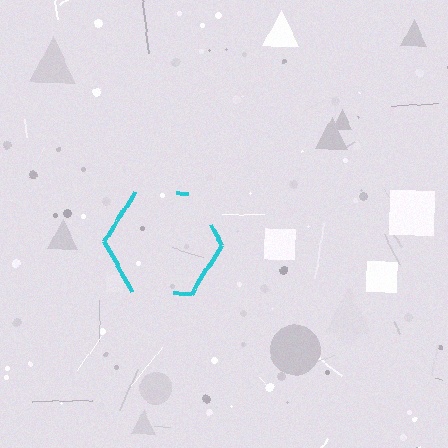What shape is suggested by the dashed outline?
The dashed outline suggests a hexagon.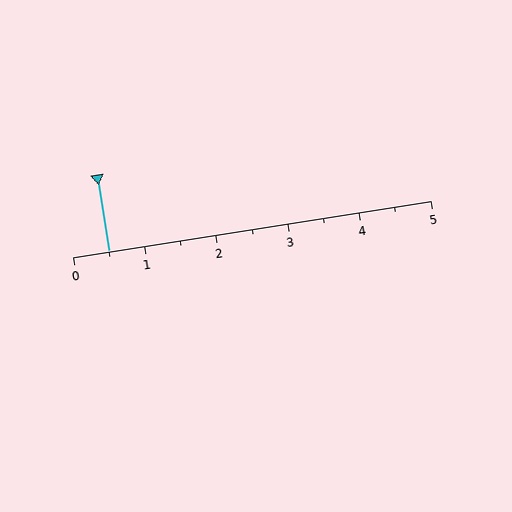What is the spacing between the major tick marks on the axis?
The major ticks are spaced 1 apart.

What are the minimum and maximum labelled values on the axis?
The axis runs from 0 to 5.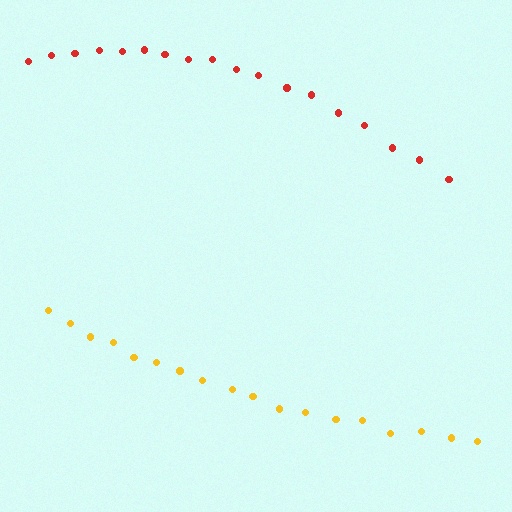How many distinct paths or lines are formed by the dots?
There are 2 distinct paths.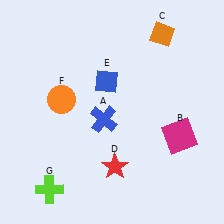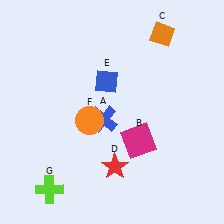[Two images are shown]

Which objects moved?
The objects that moved are: the magenta square (B), the orange circle (F).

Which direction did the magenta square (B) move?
The magenta square (B) moved left.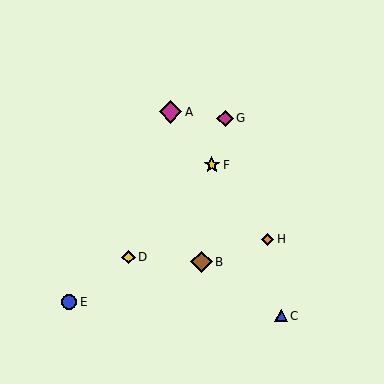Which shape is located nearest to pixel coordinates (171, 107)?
The magenta diamond (labeled A) at (170, 112) is nearest to that location.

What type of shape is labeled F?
Shape F is a yellow star.